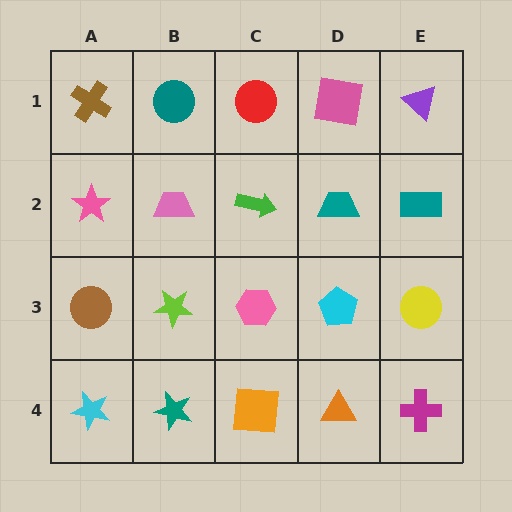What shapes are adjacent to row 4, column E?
A yellow circle (row 3, column E), an orange triangle (row 4, column D).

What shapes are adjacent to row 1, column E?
A teal rectangle (row 2, column E), a pink square (row 1, column D).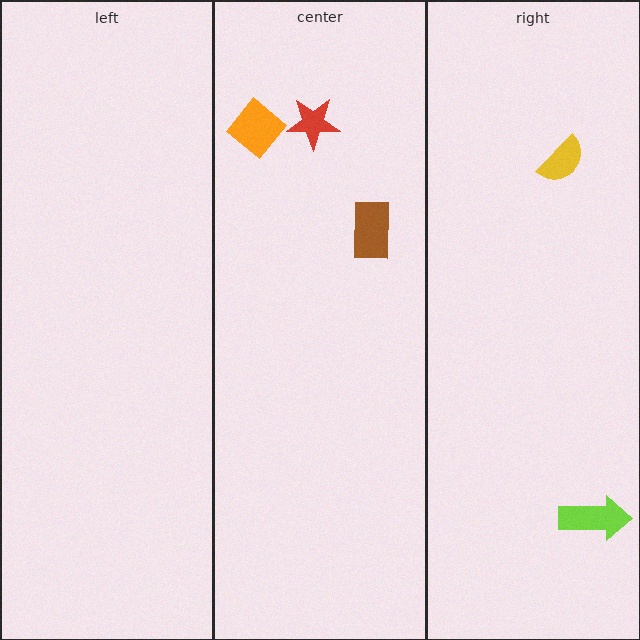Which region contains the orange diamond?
The center region.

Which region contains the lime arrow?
The right region.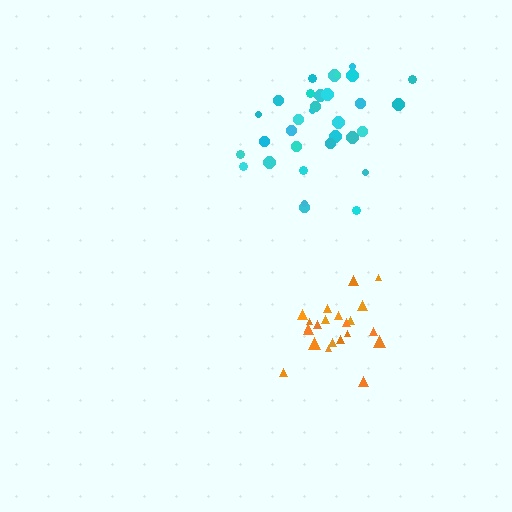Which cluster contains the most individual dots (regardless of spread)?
Cyan (32).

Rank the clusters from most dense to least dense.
orange, cyan.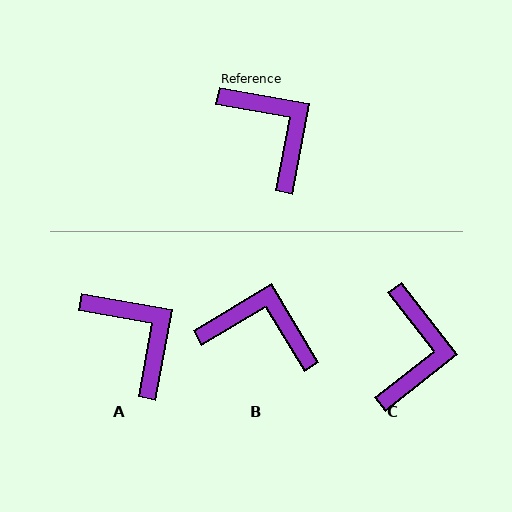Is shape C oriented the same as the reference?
No, it is off by about 42 degrees.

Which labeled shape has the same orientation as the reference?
A.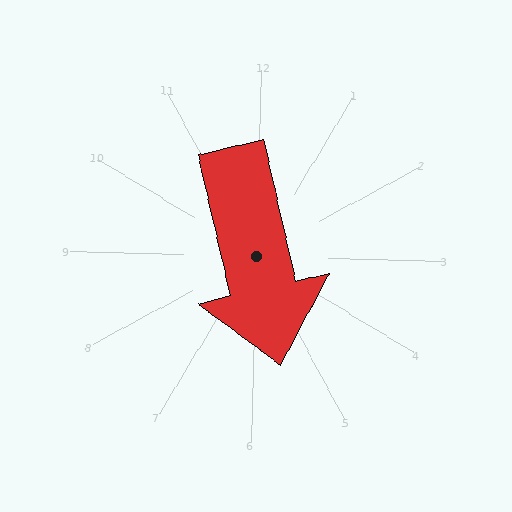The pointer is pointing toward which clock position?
Roughly 6 o'clock.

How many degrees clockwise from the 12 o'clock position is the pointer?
Approximately 166 degrees.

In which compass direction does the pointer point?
South.